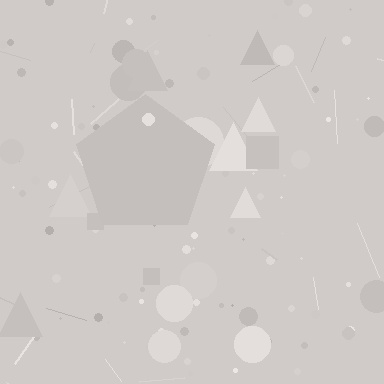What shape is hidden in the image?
A pentagon is hidden in the image.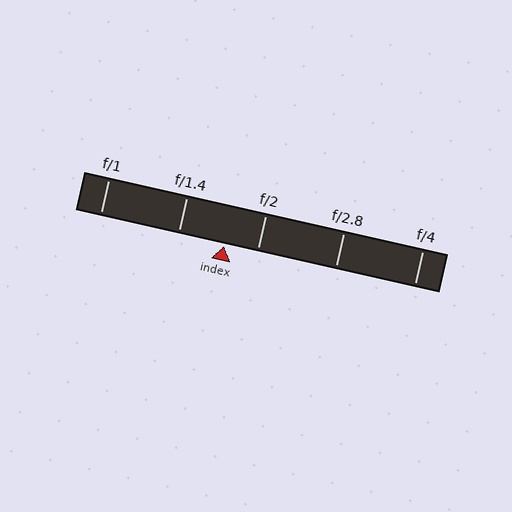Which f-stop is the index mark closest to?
The index mark is closest to f/2.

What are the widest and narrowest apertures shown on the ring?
The widest aperture shown is f/1 and the narrowest is f/4.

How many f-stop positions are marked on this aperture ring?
There are 5 f-stop positions marked.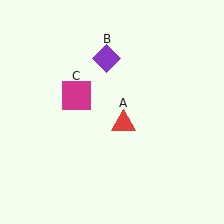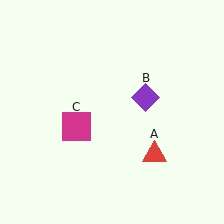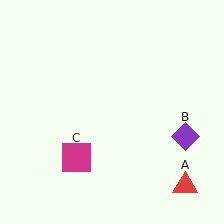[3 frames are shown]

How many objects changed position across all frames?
3 objects changed position: red triangle (object A), purple diamond (object B), magenta square (object C).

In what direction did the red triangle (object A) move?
The red triangle (object A) moved down and to the right.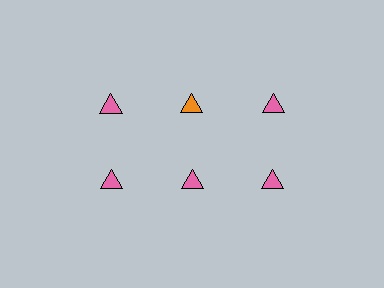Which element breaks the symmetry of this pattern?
The orange triangle in the top row, second from left column breaks the symmetry. All other shapes are pink triangles.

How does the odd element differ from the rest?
It has a different color: orange instead of pink.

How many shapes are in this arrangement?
There are 6 shapes arranged in a grid pattern.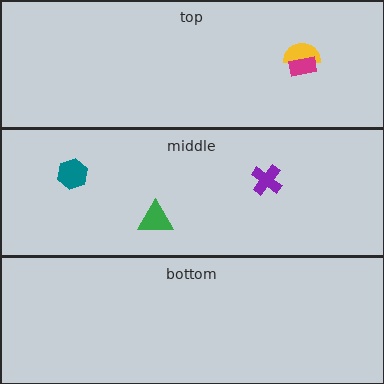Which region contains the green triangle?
The middle region.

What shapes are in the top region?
The yellow semicircle, the magenta rectangle.